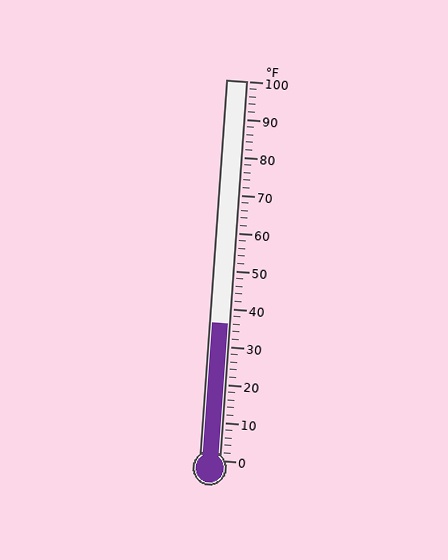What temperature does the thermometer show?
The thermometer shows approximately 36°F.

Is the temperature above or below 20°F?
The temperature is above 20°F.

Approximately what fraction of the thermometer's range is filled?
The thermometer is filled to approximately 35% of its range.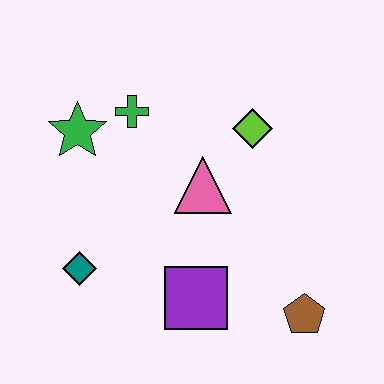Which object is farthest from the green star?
The brown pentagon is farthest from the green star.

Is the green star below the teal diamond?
No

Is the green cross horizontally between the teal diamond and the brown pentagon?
Yes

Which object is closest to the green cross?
The green star is closest to the green cross.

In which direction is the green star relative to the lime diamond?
The green star is to the left of the lime diamond.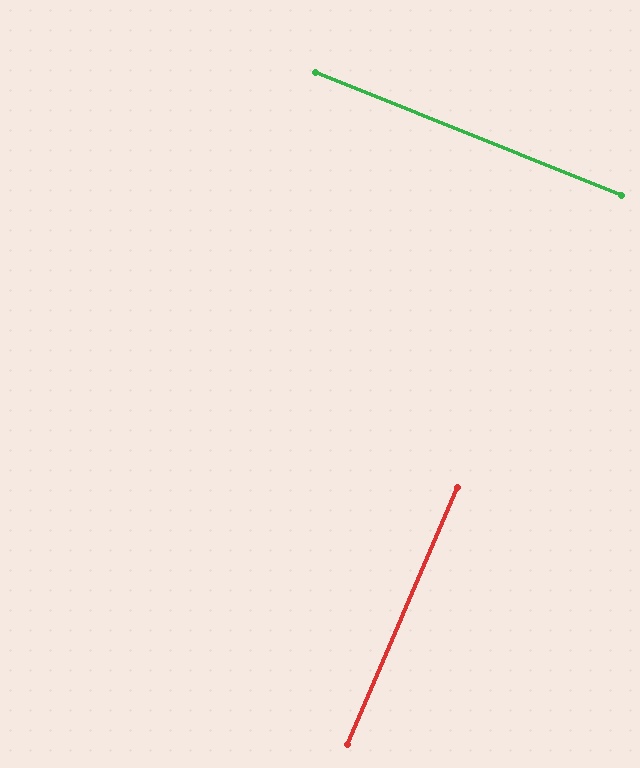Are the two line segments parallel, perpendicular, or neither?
Perpendicular — they meet at approximately 89°.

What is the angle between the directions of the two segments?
Approximately 89 degrees.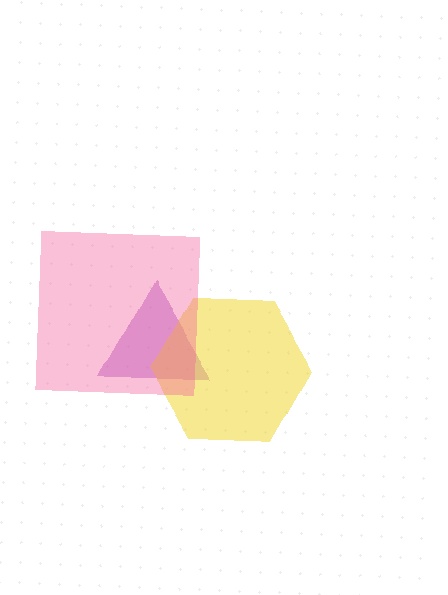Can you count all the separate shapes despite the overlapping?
Yes, there are 3 separate shapes.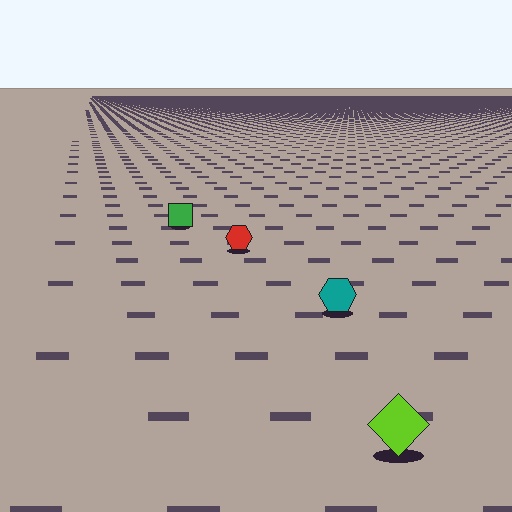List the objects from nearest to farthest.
From nearest to farthest: the lime diamond, the teal hexagon, the red hexagon, the green square.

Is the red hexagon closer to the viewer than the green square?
Yes. The red hexagon is closer — you can tell from the texture gradient: the ground texture is coarser near it.